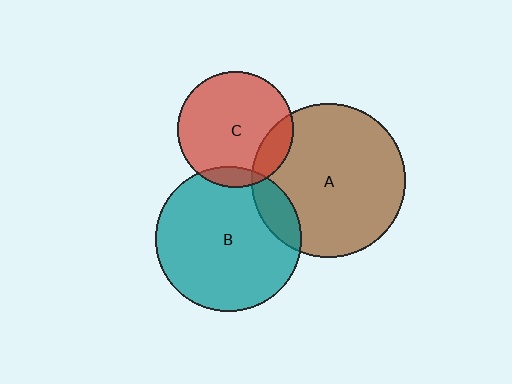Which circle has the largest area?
Circle A (brown).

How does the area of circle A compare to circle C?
Approximately 1.8 times.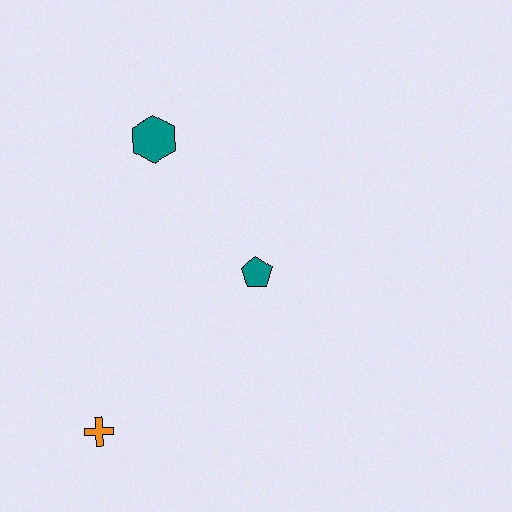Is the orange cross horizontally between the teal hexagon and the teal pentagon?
No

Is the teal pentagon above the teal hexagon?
No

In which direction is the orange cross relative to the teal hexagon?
The orange cross is below the teal hexagon.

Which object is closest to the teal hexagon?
The teal pentagon is closest to the teal hexagon.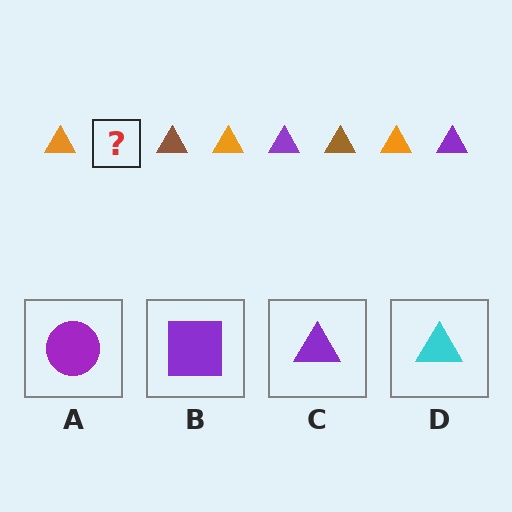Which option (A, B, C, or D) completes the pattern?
C.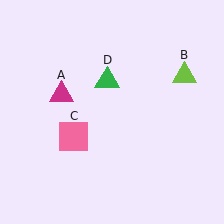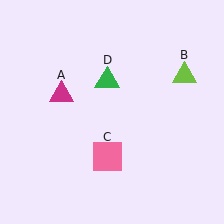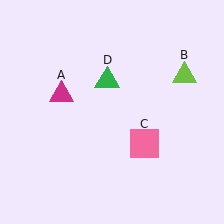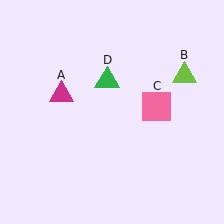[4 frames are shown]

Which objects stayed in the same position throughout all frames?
Magenta triangle (object A) and lime triangle (object B) and green triangle (object D) remained stationary.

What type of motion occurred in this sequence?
The pink square (object C) rotated counterclockwise around the center of the scene.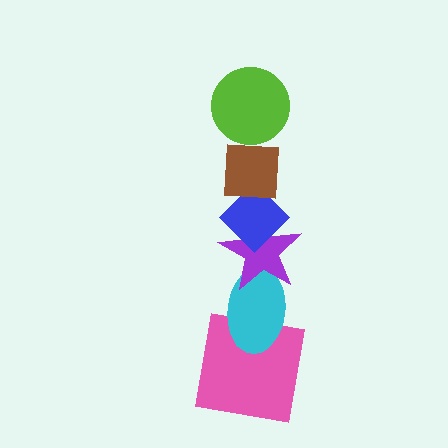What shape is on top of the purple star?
The blue diamond is on top of the purple star.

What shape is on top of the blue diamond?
The brown square is on top of the blue diamond.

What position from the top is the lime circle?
The lime circle is 1st from the top.